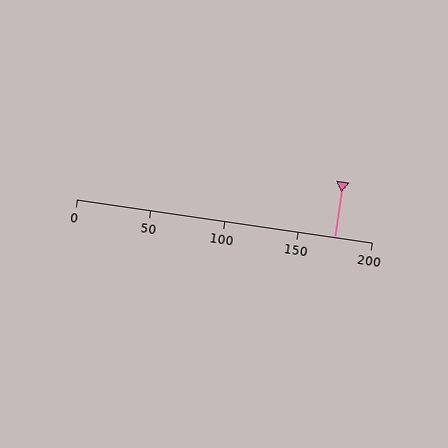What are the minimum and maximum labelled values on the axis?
The axis runs from 0 to 200.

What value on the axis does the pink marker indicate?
The marker indicates approximately 175.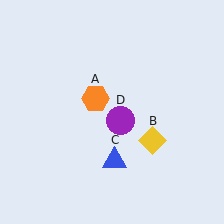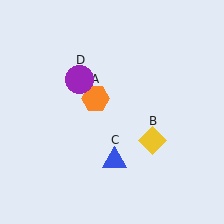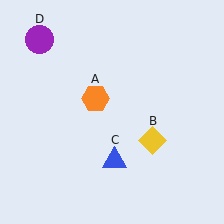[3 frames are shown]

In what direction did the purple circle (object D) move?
The purple circle (object D) moved up and to the left.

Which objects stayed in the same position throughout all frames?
Orange hexagon (object A) and yellow diamond (object B) and blue triangle (object C) remained stationary.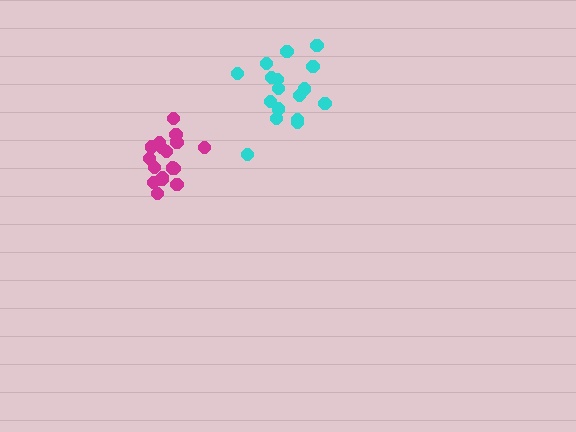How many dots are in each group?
Group 1: 18 dots, Group 2: 18 dots (36 total).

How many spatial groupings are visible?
There are 2 spatial groupings.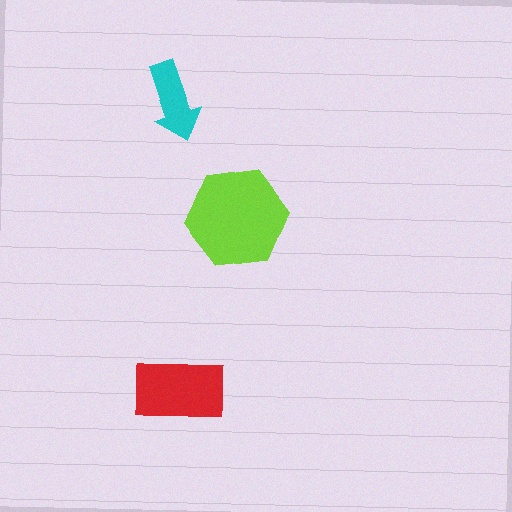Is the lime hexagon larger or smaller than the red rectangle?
Larger.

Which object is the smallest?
The cyan arrow.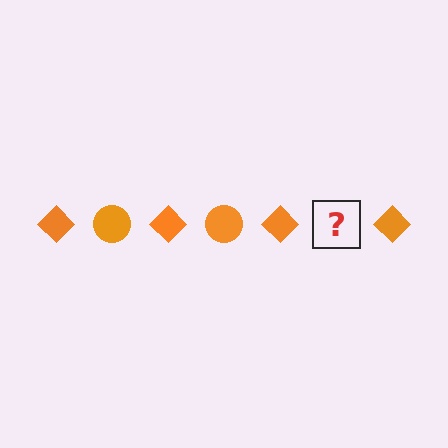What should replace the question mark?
The question mark should be replaced with an orange circle.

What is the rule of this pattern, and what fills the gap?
The rule is that the pattern cycles through diamond, circle shapes in orange. The gap should be filled with an orange circle.